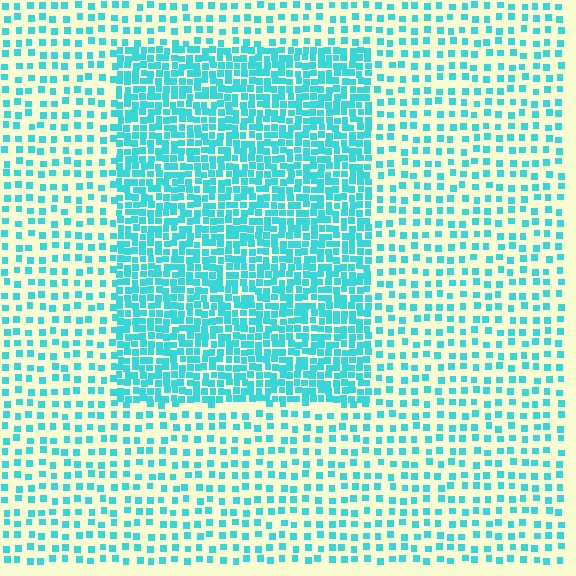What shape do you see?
I see a rectangle.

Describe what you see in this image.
The image contains small cyan elements arranged at two different densities. A rectangle-shaped region is visible where the elements are more densely packed than the surrounding area.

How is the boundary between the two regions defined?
The boundary is defined by a change in element density (approximately 2.4x ratio). All elements are the same color, size, and shape.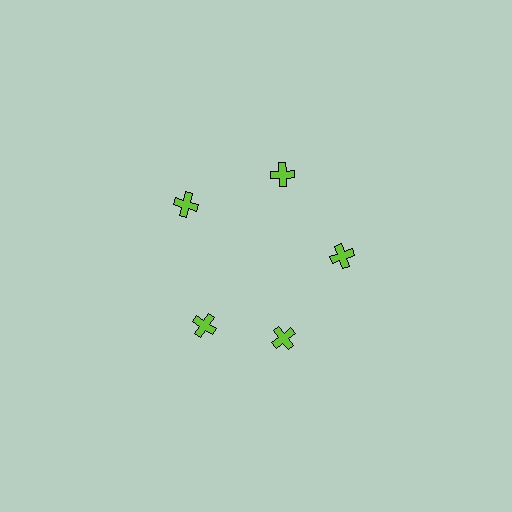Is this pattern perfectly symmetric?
No. The 5 lime crosses are arranged in a ring, but one element near the 8 o'clock position is rotated out of alignment along the ring, breaking the 5-fold rotational symmetry.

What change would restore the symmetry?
The symmetry would be restored by rotating it back into even spacing with its neighbors so that all 5 crosses sit at equal angles and equal distance from the center.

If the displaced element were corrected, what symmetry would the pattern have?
It would have 5-fold rotational symmetry — the pattern would map onto itself every 72 degrees.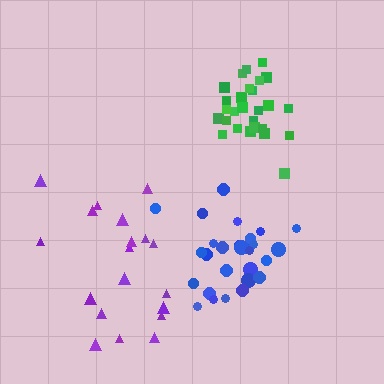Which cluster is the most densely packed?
Green.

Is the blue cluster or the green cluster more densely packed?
Green.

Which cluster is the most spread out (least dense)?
Purple.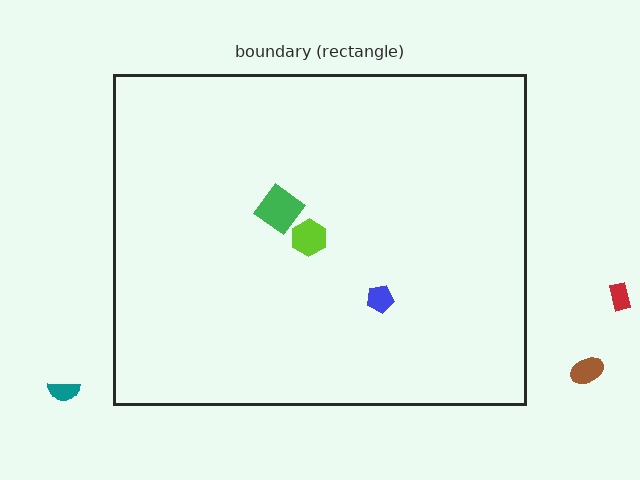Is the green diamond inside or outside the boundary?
Inside.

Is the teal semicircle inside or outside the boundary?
Outside.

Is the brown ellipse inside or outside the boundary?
Outside.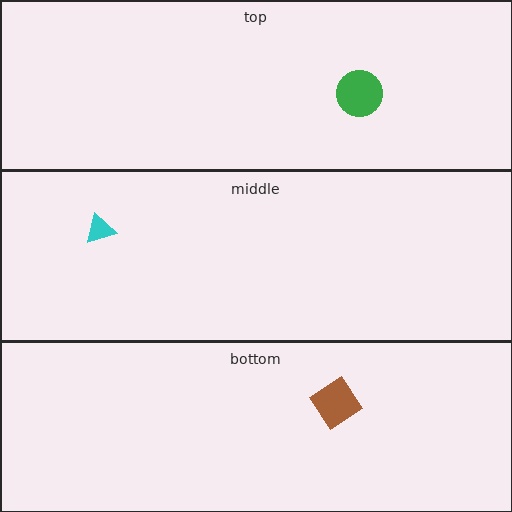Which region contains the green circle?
The top region.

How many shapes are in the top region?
1.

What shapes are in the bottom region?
The brown diamond.